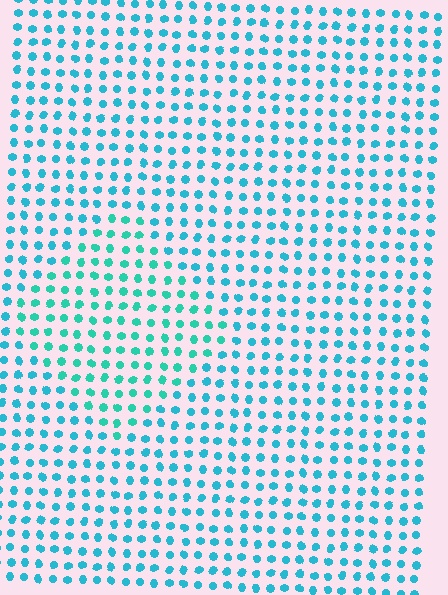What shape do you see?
I see a diamond.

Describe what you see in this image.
The image is filled with small cyan elements in a uniform arrangement. A diamond-shaped region is visible where the elements are tinted to a slightly different hue, forming a subtle color boundary.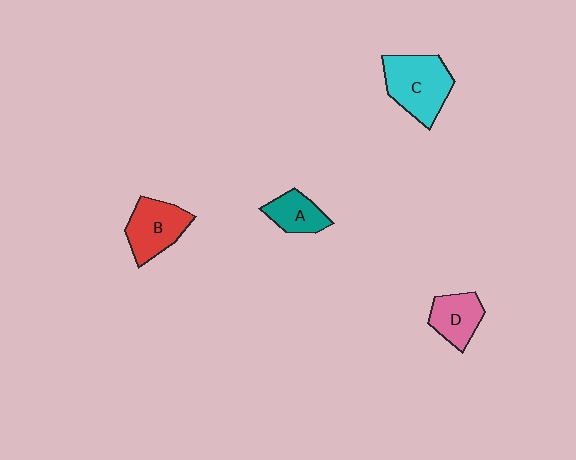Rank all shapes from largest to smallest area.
From largest to smallest: C (cyan), B (red), D (pink), A (teal).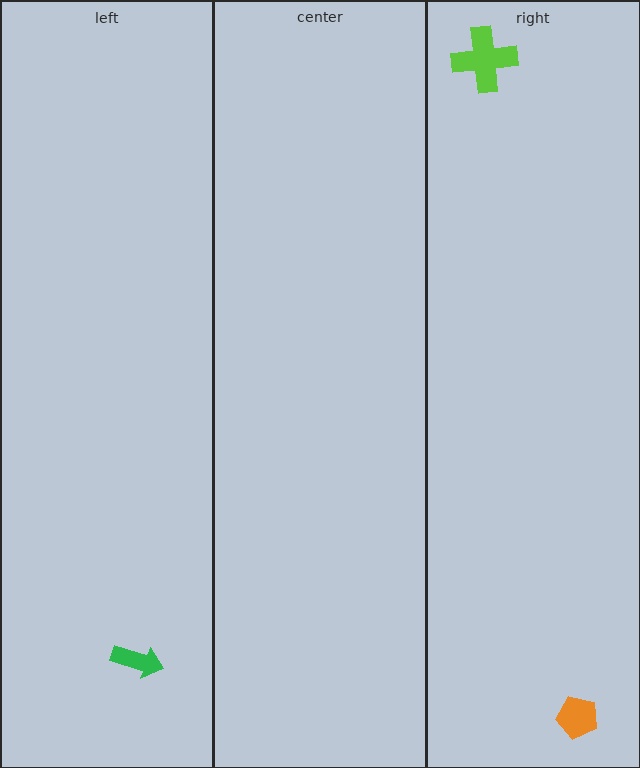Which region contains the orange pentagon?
The right region.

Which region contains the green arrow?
The left region.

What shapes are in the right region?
The orange pentagon, the lime cross.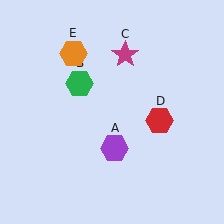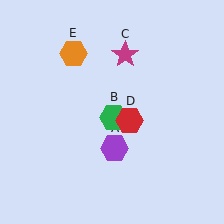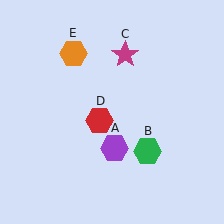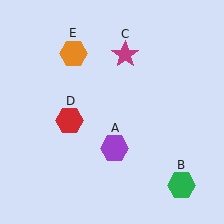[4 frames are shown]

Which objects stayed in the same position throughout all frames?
Purple hexagon (object A) and magenta star (object C) and orange hexagon (object E) remained stationary.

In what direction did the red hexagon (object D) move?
The red hexagon (object D) moved left.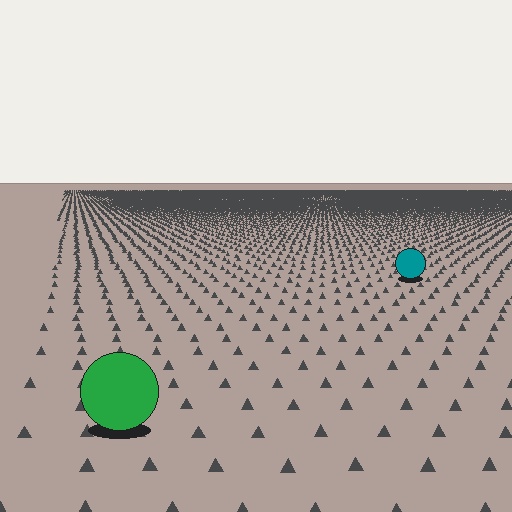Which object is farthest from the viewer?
The teal circle is farthest from the viewer. It appears smaller and the ground texture around it is denser.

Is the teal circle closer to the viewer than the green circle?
No. The green circle is closer — you can tell from the texture gradient: the ground texture is coarser near it.